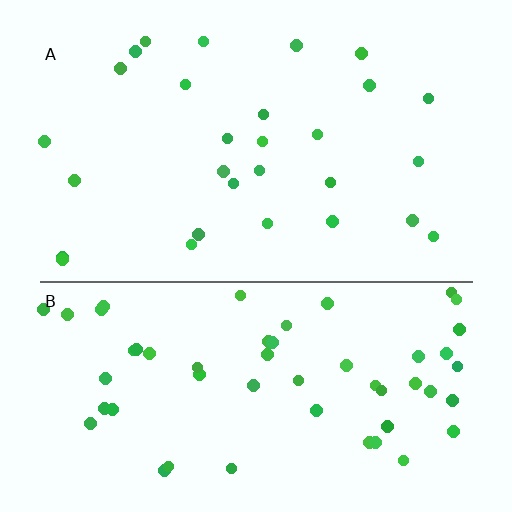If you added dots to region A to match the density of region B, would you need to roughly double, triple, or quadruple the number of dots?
Approximately double.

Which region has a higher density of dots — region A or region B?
B (the bottom).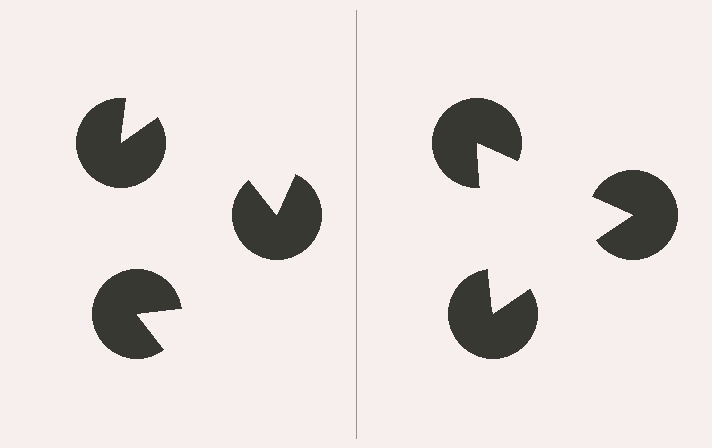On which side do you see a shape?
An illusory triangle appears on the right side. On the left side the wedge cuts are rotated, so no coherent shape forms.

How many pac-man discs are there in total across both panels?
6 — 3 on each side.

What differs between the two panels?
The pac-man discs are positioned identically on both sides; only the wedge orientations differ. On the right they align to a triangle; on the left they are misaligned.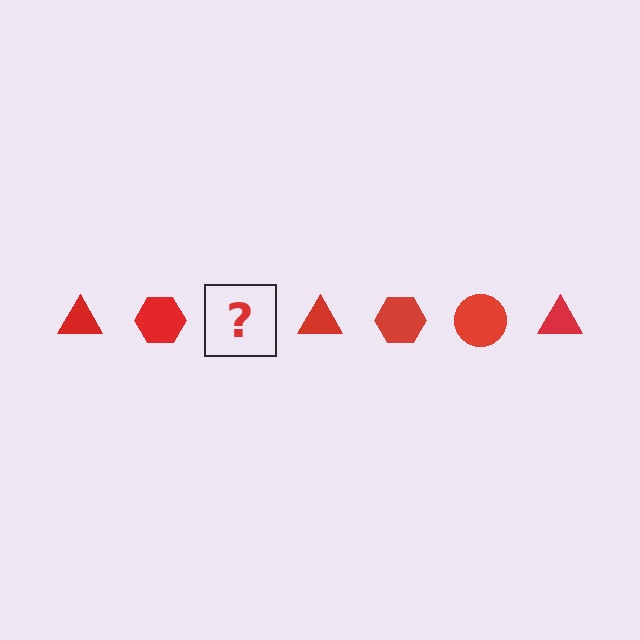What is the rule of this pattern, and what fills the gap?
The rule is that the pattern cycles through triangle, hexagon, circle shapes in red. The gap should be filled with a red circle.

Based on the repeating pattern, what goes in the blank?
The blank should be a red circle.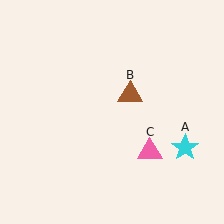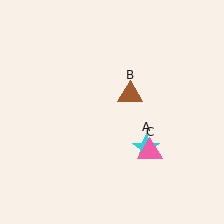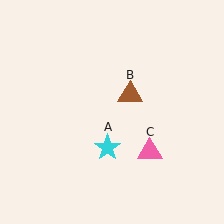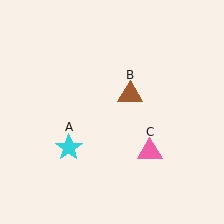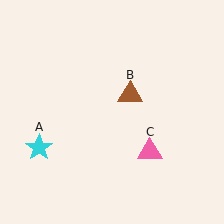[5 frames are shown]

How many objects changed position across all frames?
1 object changed position: cyan star (object A).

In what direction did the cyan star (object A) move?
The cyan star (object A) moved left.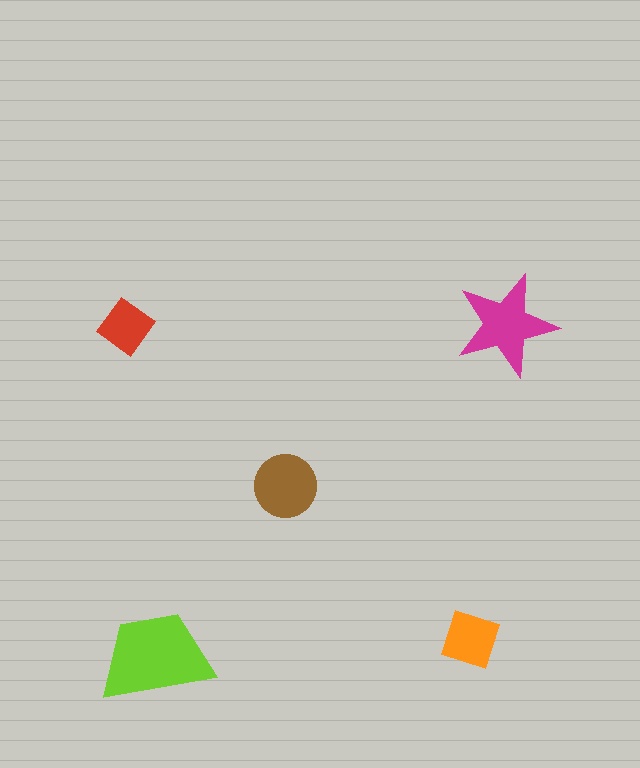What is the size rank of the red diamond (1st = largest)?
5th.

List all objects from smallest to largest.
The red diamond, the orange diamond, the brown circle, the magenta star, the lime trapezoid.